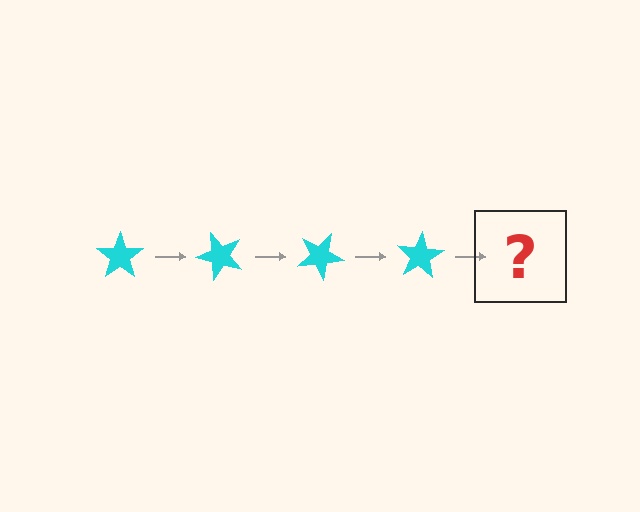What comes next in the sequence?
The next element should be a cyan star rotated 200 degrees.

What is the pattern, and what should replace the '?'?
The pattern is that the star rotates 50 degrees each step. The '?' should be a cyan star rotated 200 degrees.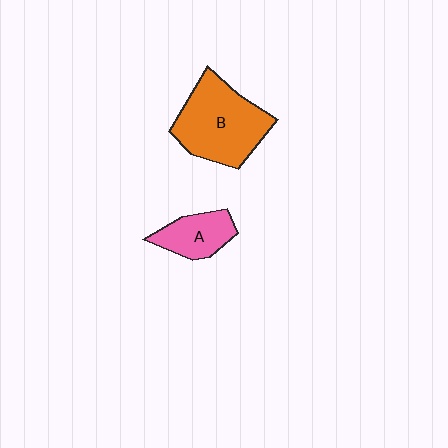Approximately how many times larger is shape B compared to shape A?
Approximately 2.1 times.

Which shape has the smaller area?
Shape A (pink).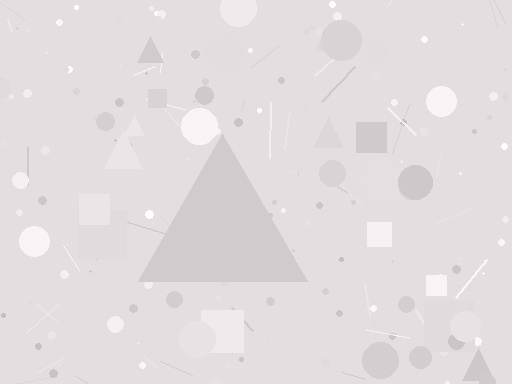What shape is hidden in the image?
A triangle is hidden in the image.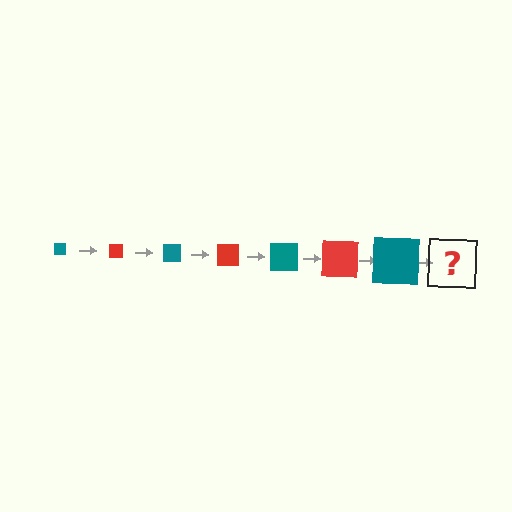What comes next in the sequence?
The next element should be a red square, larger than the previous one.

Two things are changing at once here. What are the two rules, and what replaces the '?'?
The two rules are that the square grows larger each step and the color cycles through teal and red. The '?' should be a red square, larger than the previous one.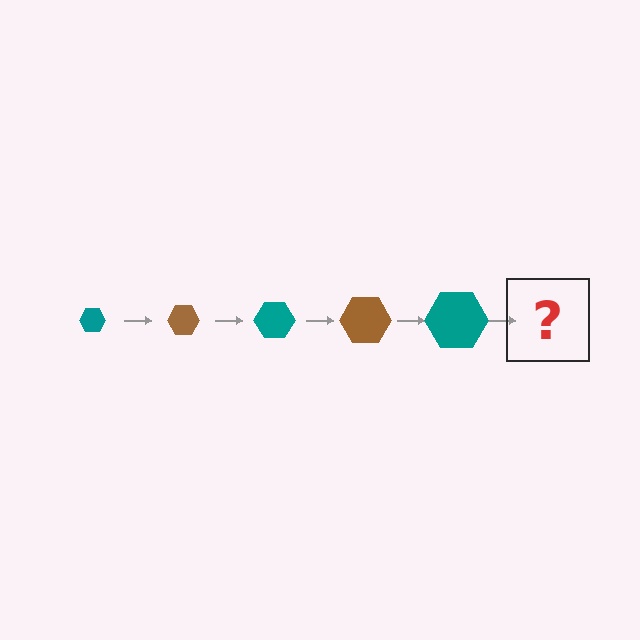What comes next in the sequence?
The next element should be a brown hexagon, larger than the previous one.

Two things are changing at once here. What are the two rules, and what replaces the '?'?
The two rules are that the hexagon grows larger each step and the color cycles through teal and brown. The '?' should be a brown hexagon, larger than the previous one.